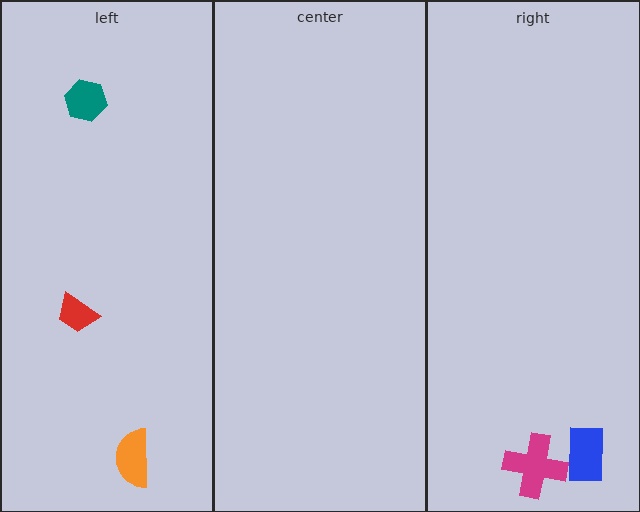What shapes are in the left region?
The red trapezoid, the orange semicircle, the teal hexagon.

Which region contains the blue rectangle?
The right region.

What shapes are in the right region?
The magenta cross, the blue rectangle.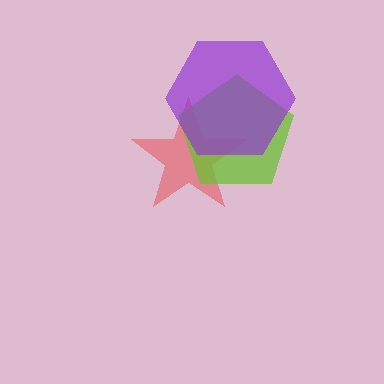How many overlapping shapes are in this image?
There are 3 overlapping shapes in the image.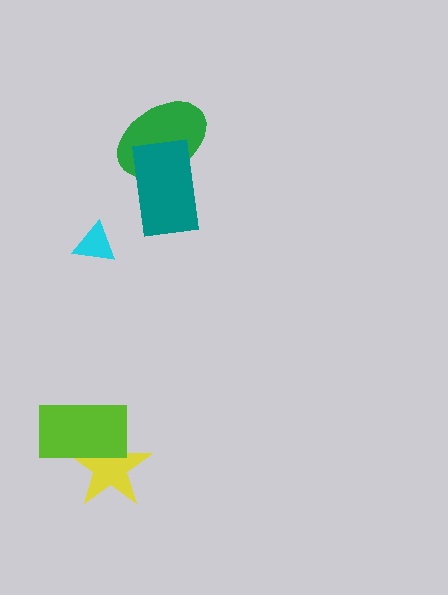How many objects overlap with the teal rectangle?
1 object overlaps with the teal rectangle.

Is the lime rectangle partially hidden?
No, no other shape covers it.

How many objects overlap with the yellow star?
1 object overlaps with the yellow star.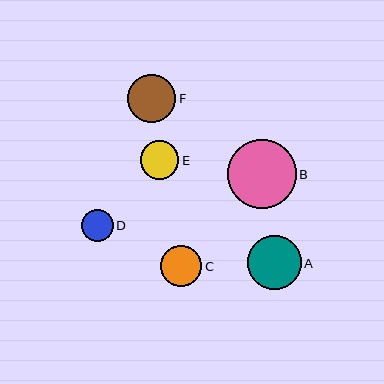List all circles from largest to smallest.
From largest to smallest: B, A, F, C, E, D.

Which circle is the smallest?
Circle D is the smallest with a size of approximately 32 pixels.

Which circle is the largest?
Circle B is the largest with a size of approximately 69 pixels.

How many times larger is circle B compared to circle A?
Circle B is approximately 1.3 times the size of circle A.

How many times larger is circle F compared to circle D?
Circle F is approximately 1.5 times the size of circle D.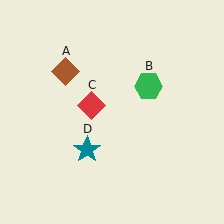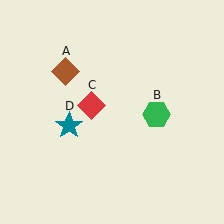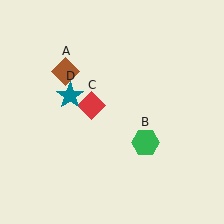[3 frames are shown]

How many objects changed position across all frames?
2 objects changed position: green hexagon (object B), teal star (object D).